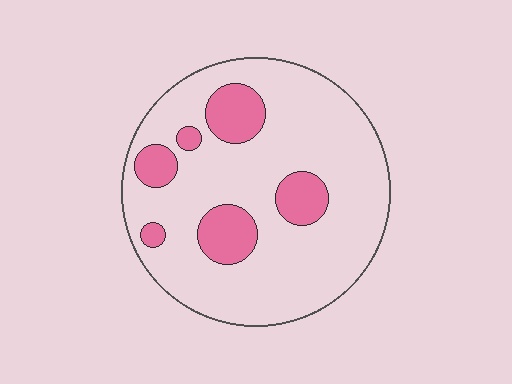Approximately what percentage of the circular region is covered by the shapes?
Approximately 20%.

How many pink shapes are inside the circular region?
6.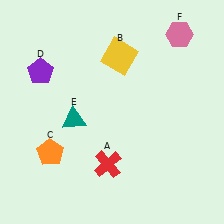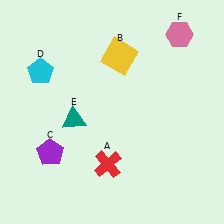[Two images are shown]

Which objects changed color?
C changed from orange to purple. D changed from purple to cyan.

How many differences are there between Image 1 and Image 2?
There are 2 differences between the two images.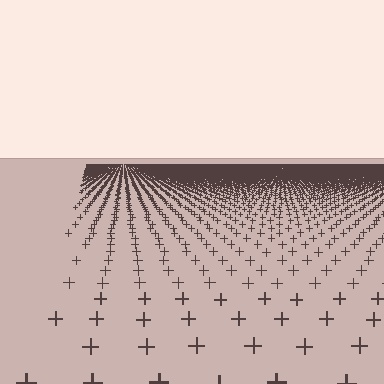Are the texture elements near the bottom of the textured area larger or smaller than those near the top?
Larger. Near the bottom, elements are closer to the viewer and appear at a bigger on-screen size.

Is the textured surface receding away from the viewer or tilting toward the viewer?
The surface is receding away from the viewer. Texture elements get smaller and denser toward the top.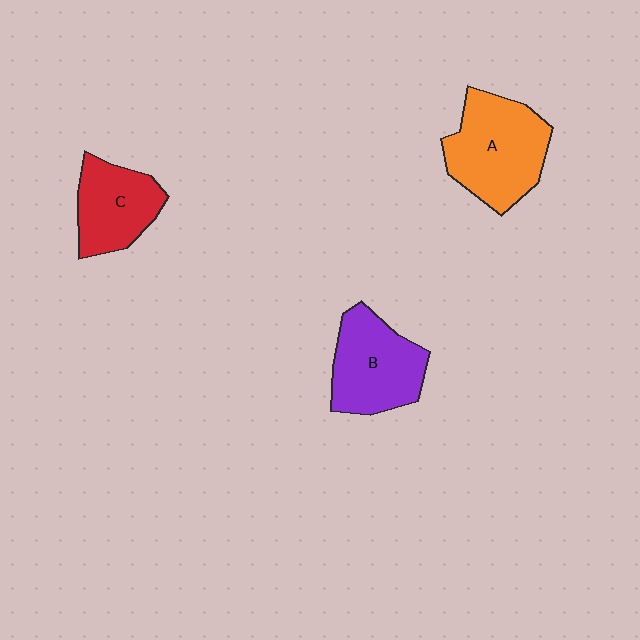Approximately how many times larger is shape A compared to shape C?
Approximately 1.4 times.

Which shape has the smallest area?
Shape C (red).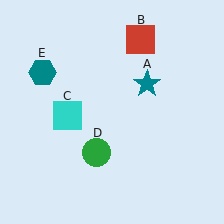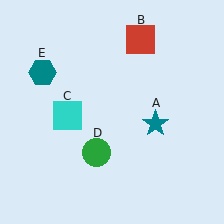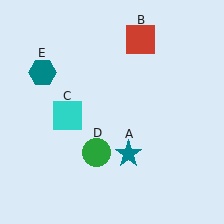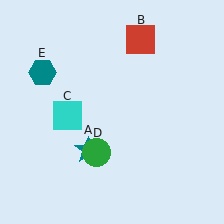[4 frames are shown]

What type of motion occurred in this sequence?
The teal star (object A) rotated clockwise around the center of the scene.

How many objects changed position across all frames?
1 object changed position: teal star (object A).